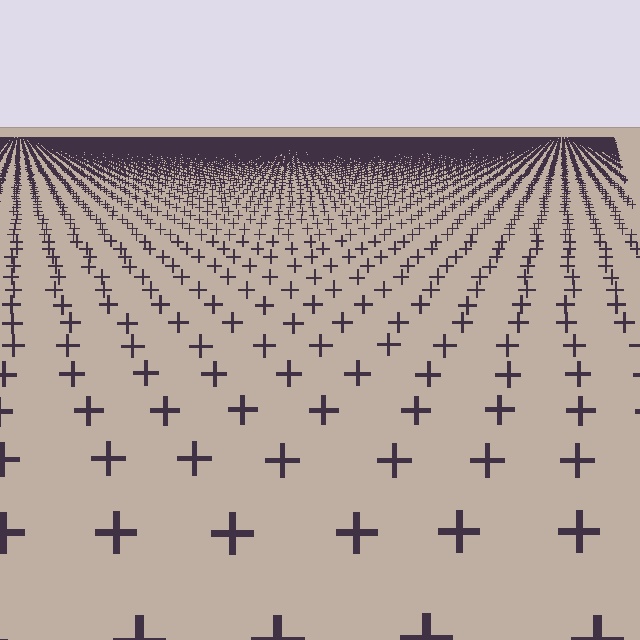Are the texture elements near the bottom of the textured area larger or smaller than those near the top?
Larger. Near the bottom, elements are closer to the viewer and appear at a bigger on-screen size.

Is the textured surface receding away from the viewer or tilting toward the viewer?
The surface is receding away from the viewer. Texture elements get smaller and denser toward the top.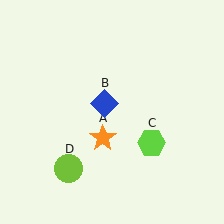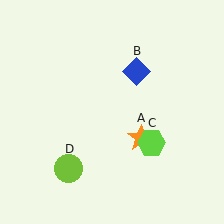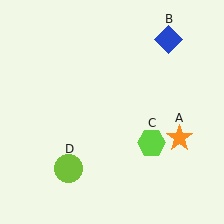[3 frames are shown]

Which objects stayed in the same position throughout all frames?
Lime hexagon (object C) and lime circle (object D) remained stationary.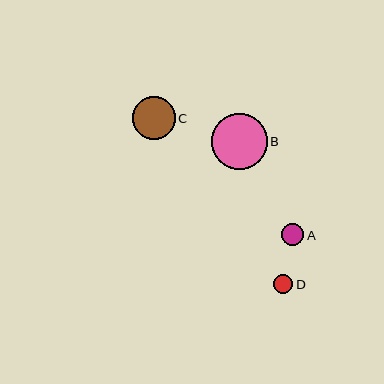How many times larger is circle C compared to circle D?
Circle C is approximately 2.3 times the size of circle D.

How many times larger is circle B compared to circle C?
Circle B is approximately 1.3 times the size of circle C.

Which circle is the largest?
Circle B is the largest with a size of approximately 56 pixels.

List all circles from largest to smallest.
From largest to smallest: B, C, A, D.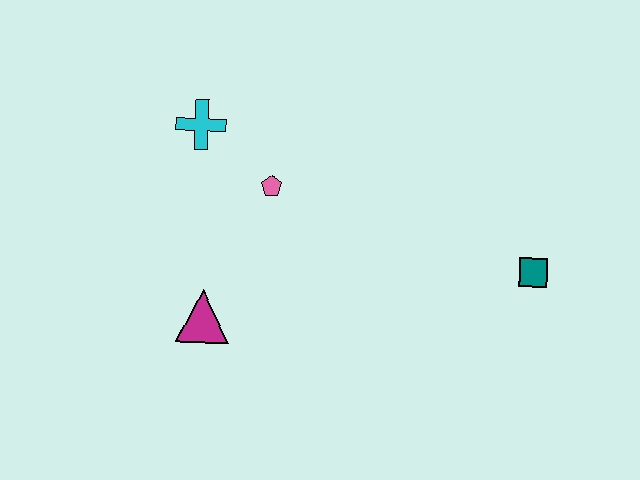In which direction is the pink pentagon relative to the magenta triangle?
The pink pentagon is above the magenta triangle.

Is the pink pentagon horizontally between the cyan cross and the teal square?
Yes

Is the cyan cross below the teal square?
No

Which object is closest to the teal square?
The pink pentagon is closest to the teal square.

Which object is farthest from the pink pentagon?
The teal square is farthest from the pink pentagon.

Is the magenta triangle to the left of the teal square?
Yes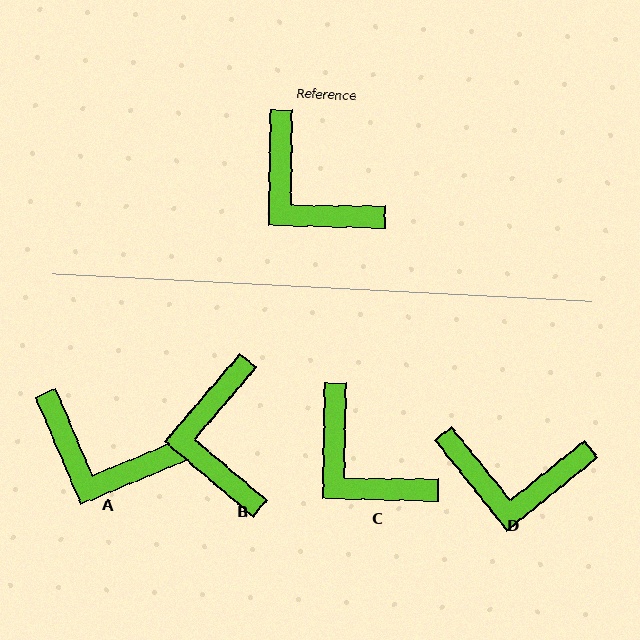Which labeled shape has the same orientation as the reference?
C.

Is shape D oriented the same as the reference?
No, it is off by about 40 degrees.